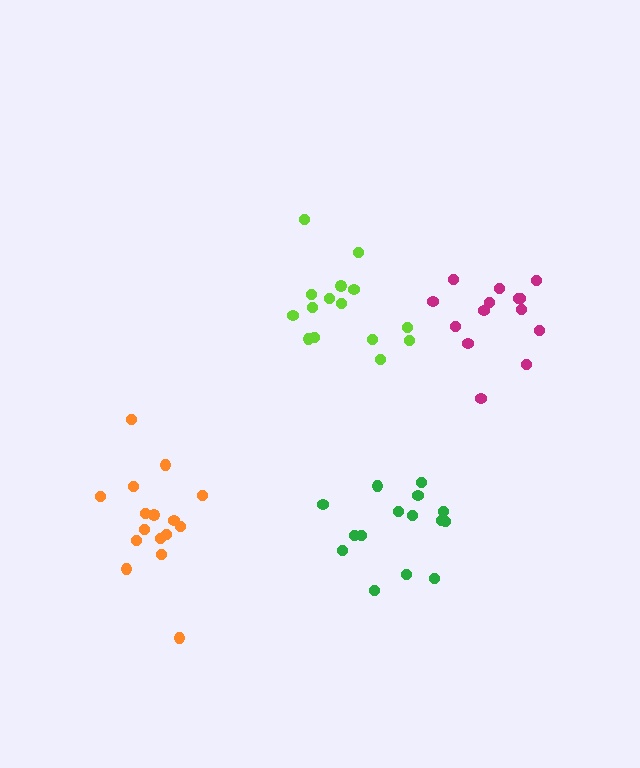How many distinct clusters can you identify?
There are 4 distinct clusters.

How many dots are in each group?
Group 1: 16 dots, Group 2: 15 dots, Group 3: 15 dots, Group 4: 14 dots (60 total).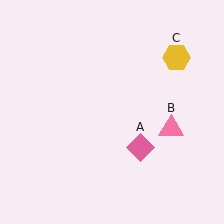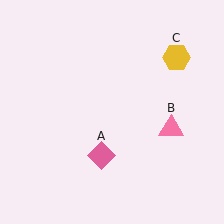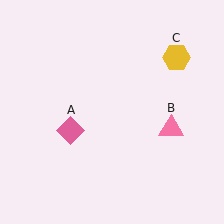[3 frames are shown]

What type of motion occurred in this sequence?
The pink diamond (object A) rotated clockwise around the center of the scene.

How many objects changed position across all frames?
1 object changed position: pink diamond (object A).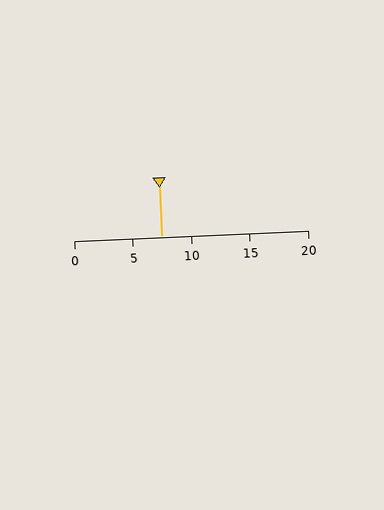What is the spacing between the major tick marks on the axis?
The major ticks are spaced 5 apart.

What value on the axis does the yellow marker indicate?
The marker indicates approximately 7.5.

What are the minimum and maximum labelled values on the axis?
The axis runs from 0 to 20.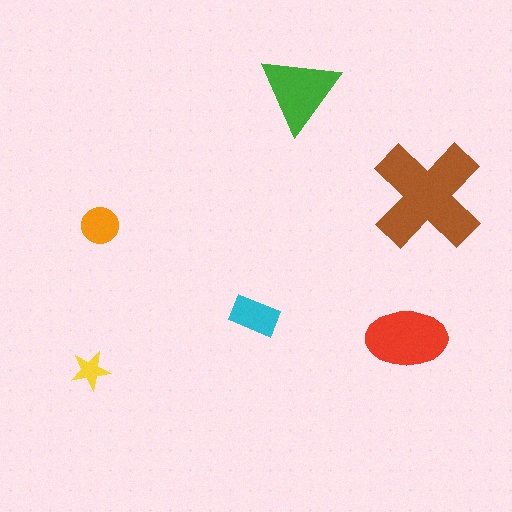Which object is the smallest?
The yellow star.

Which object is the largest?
The brown cross.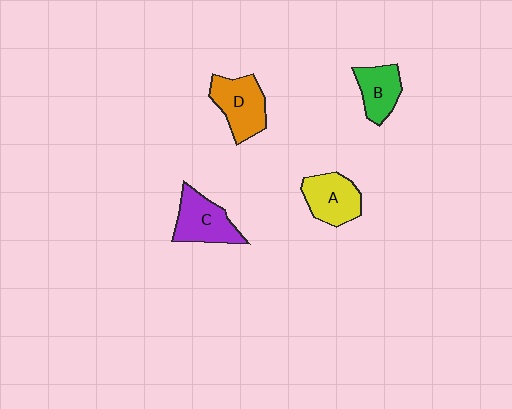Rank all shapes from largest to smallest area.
From largest to smallest: D (orange), C (purple), A (yellow), B (green).